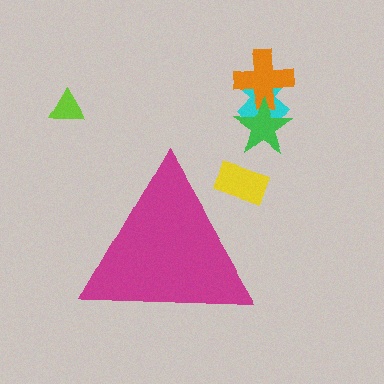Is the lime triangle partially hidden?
No, the lime triangle is fully visible.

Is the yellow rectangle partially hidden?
Yes, the yellow rectangle is partially hidden behind the magenta triangle.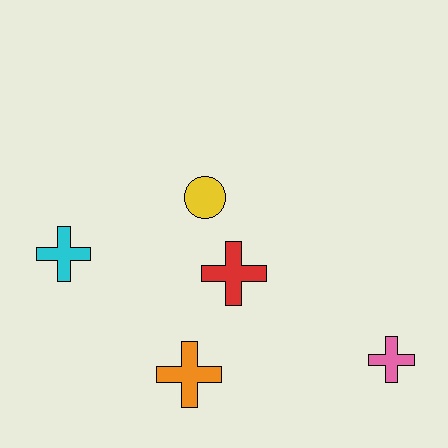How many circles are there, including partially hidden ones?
There is 1 circle.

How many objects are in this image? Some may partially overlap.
There are 5 objects.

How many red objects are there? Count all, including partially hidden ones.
There is 1 red object.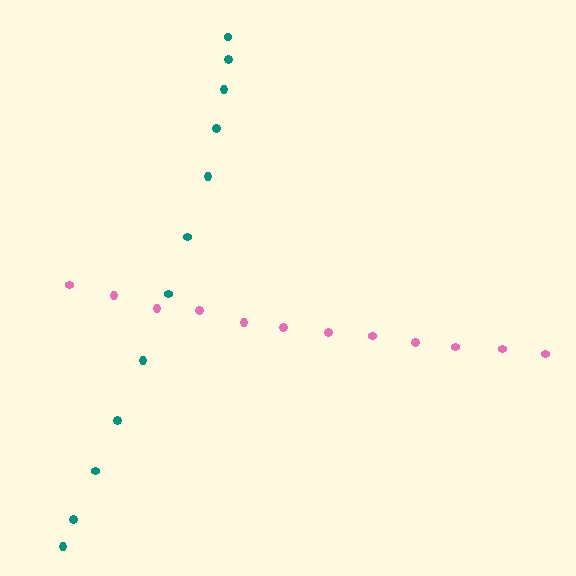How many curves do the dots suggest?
There are 2 distinct paths.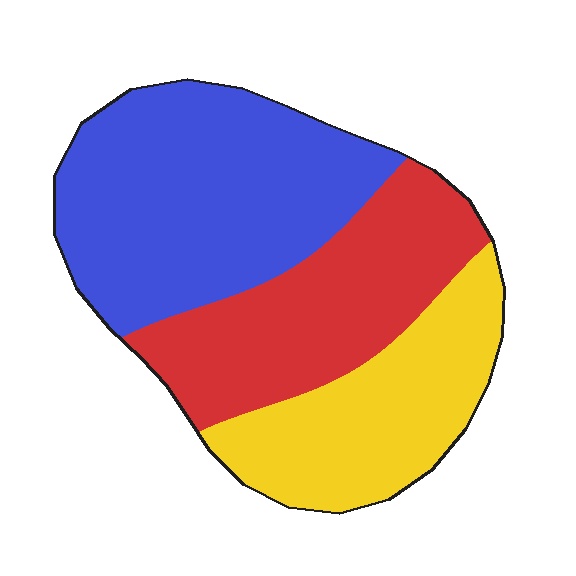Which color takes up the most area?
Blue, at roughly 45%.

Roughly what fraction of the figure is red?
Red takes up about one third (1/3) of the figure.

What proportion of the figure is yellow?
Yellow covers around 25% of the figure.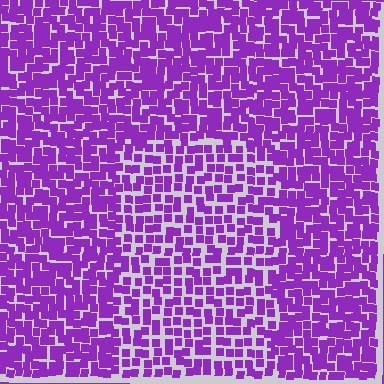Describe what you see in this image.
The image contains small purple elements arranged at two different densities. A rectangle-shaped region is visible where the elements are less densely packed than the surrounding area.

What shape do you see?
I see a rectangle.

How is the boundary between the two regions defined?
The boundary is defined by a change in element density (approximately 1.5x ratio). All elements are the same color, size, and shape.